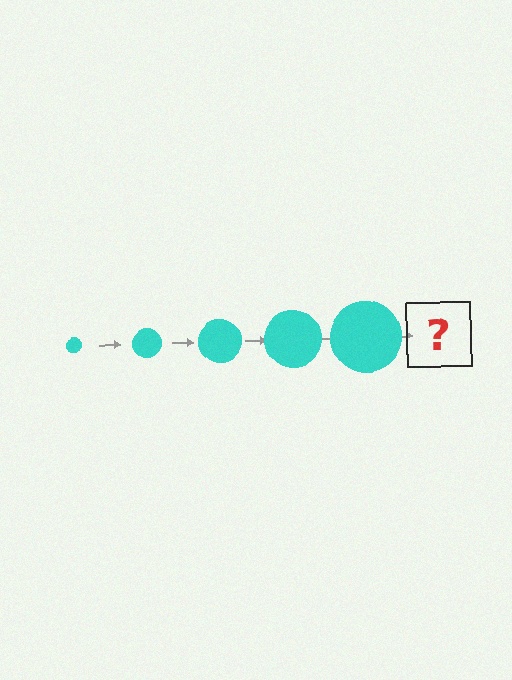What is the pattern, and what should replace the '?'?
The pattern is that the circle gets progressively larger each step. The '?' should be a cyan circle, larger than the previous one.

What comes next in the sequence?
The next element should be a cyan circle, larger than the previous one.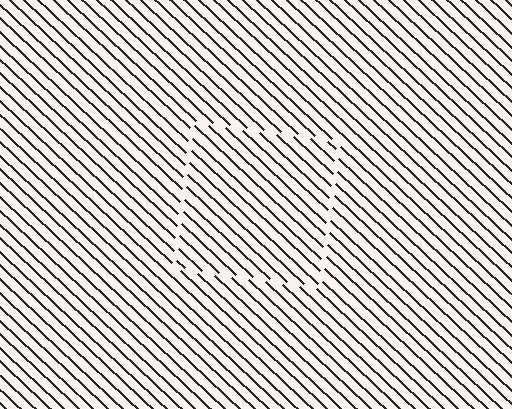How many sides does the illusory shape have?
4 sides — the line-ends trace a square.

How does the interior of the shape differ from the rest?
The interior of the shape contains the same grating, shifted by half a period — the contour is defined by the phase discontinuity where line-ends from the inner and outer gratings abut.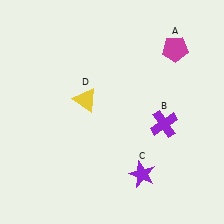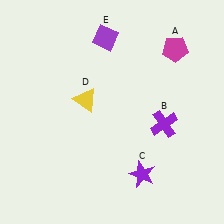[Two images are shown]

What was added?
A purple diamond (E) was added in Image 2.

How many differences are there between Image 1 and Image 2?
There is 1 difference between the two images.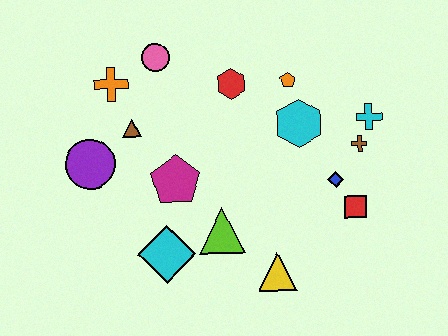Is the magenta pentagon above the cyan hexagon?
No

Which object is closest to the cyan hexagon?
The orange pentagon is closest to the cyan hexagon.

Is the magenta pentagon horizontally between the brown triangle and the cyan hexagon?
Yes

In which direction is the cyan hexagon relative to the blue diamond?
The cyan hexagon is above the blue diamond.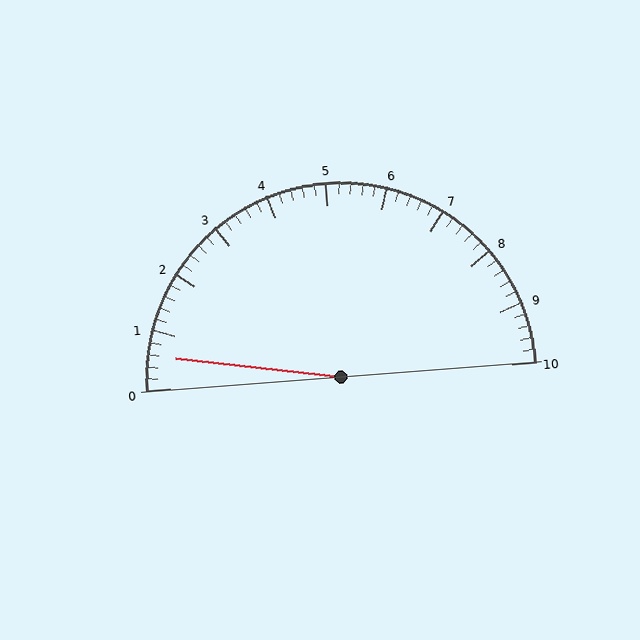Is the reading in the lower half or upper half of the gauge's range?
The reading is in the lower half of the range (0 to 10).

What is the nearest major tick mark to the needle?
The nearest major tick mark is 1.